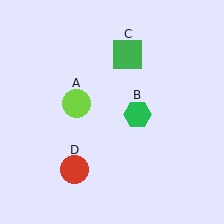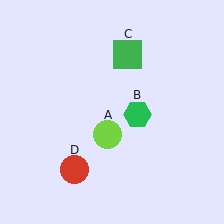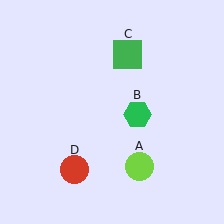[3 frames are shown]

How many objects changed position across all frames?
1 object changed position: lime circle (object A).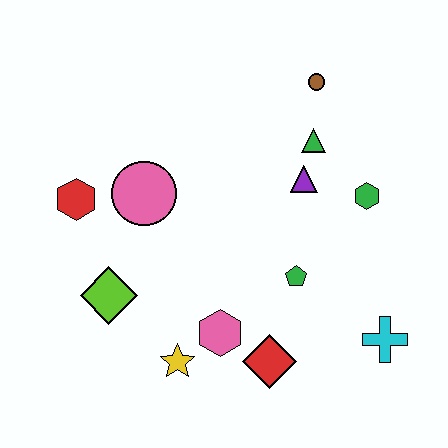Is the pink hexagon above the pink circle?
No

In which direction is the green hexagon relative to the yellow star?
The green hexagon is to the right of the yellow star.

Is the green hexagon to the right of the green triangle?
Yes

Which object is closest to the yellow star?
The pink hexagon is closest to the yellow star.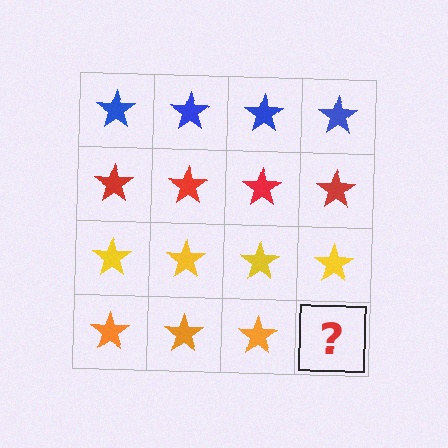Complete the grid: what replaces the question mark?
The question mark should be replaced with an orange star.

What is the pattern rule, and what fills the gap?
The rule is that each row has a consistent color. The gap should be filled with an orange star.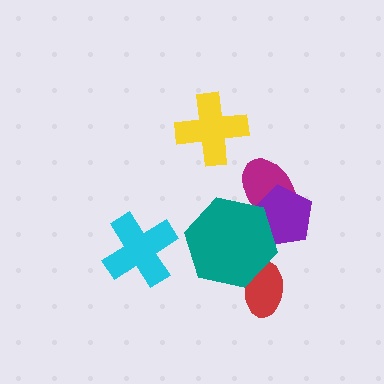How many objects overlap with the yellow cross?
0 objects overlap with the yellow cross.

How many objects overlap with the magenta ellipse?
2 objects overlap with the magenta ellipse.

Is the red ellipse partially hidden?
Yes, it is partially covered by another shape.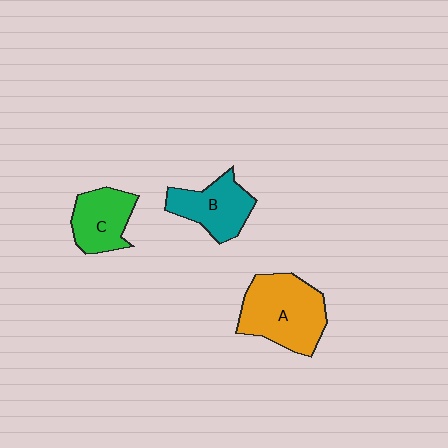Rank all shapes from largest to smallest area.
From largest to smallest: A (orange), B (teal), C (green).